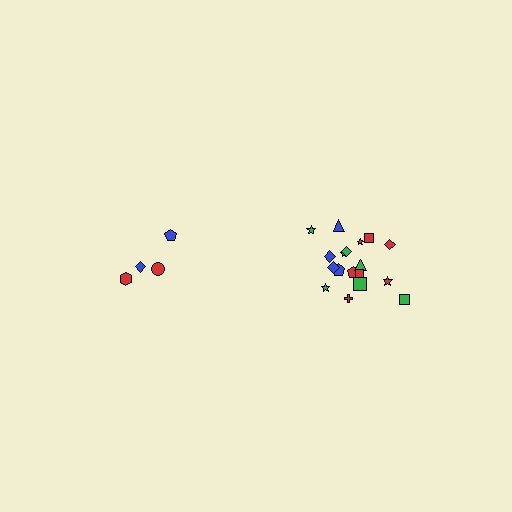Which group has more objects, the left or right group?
The right group.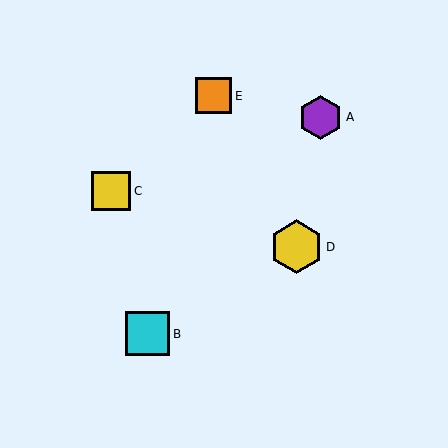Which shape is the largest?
The yellow hexagon (labeled D) is the largest.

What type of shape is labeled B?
Shape B is a cyan square.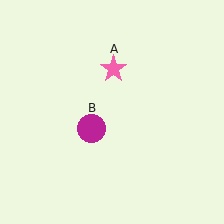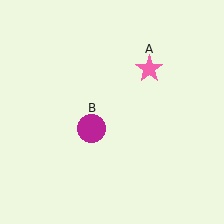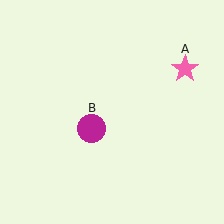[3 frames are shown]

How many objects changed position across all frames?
1 object changed position: pink star (object A).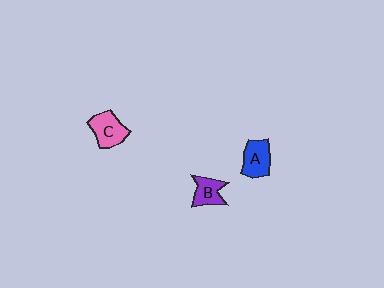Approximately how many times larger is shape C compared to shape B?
Approximately 1.3 times.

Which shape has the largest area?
Shape C (pink).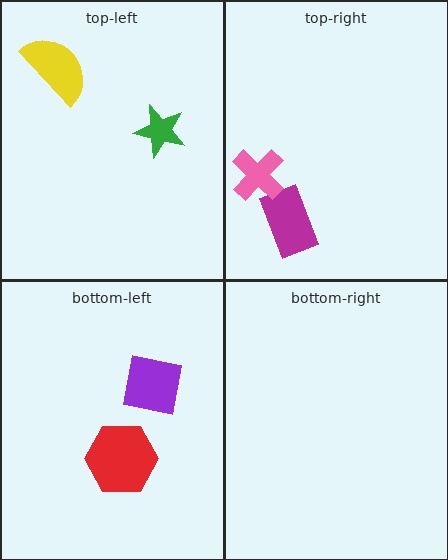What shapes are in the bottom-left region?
The red hexagon, the purple square.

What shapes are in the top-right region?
The magenta rectangle, the pink cross.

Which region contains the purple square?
The bottom-left region.